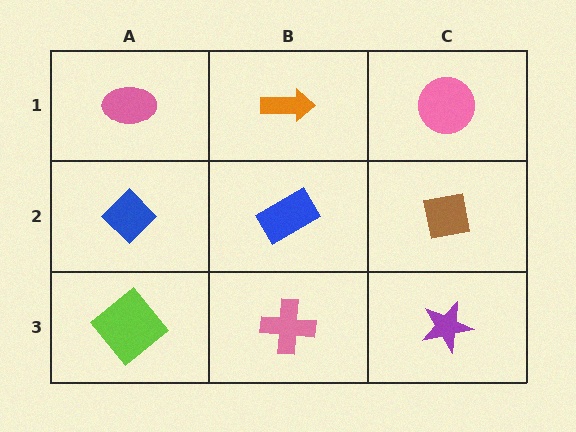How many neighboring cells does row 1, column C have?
2.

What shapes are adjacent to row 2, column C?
A pink circle (row 1, column C), a purple star (row 3, column C), a blue rectangle (row 2, column B).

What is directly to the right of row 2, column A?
A blue rectangle.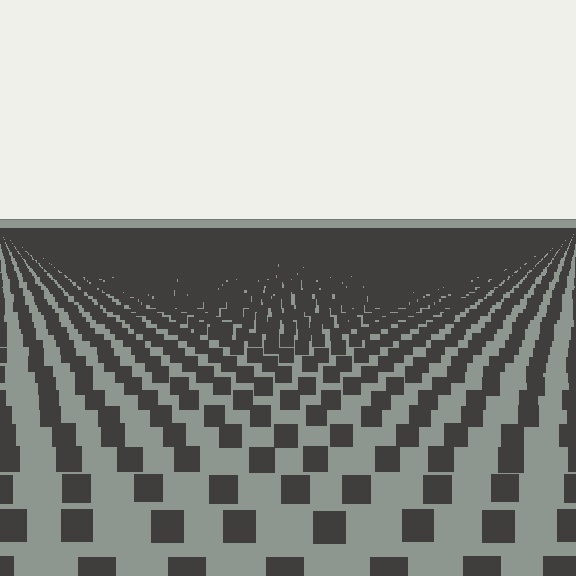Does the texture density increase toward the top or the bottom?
Density increases toward the top.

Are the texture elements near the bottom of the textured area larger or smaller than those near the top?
Larger. Near the bottom, elements are closer to the viewer and appear at a bigger on-screen size.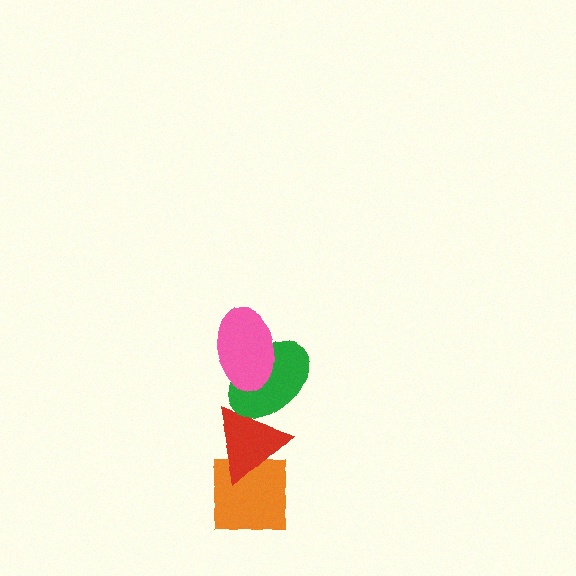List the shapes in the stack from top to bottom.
From top to bottom: the pink ellipse, the green ellipse, the red triangle, the orange square.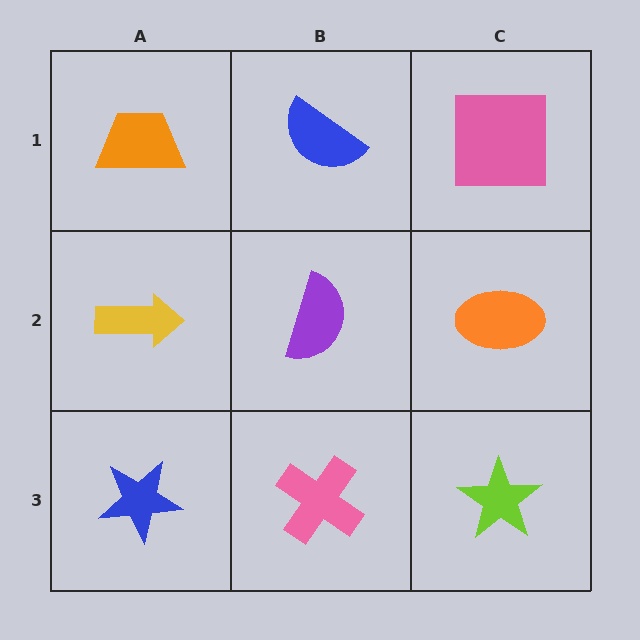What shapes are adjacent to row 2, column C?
A pink square (row 1, column C), a lime star (row 3, column C), a purple semicircle (row 2, column B).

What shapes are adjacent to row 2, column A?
An orange trapezoid (row 1, column A), a blue star (row 3, column A), a purple semicircle (row 2, column B).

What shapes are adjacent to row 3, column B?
A purple semicircle (row 2, column B), a blue star (row 3, column A), a lime star (row 3, column C).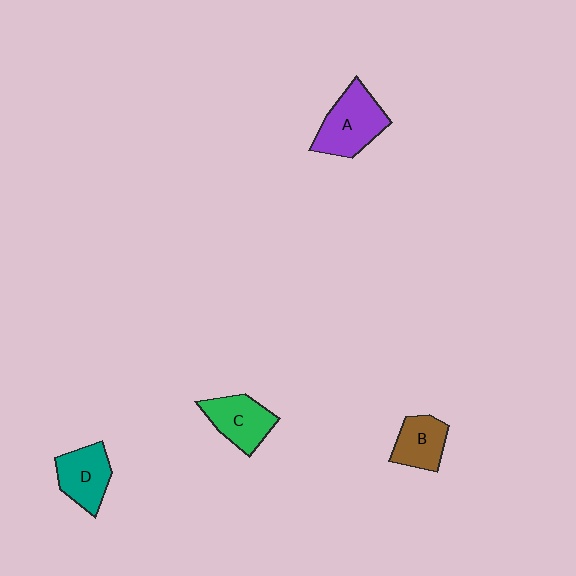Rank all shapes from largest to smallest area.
From largest to smallest: A (purple), C (green), D (teal), B (brown).